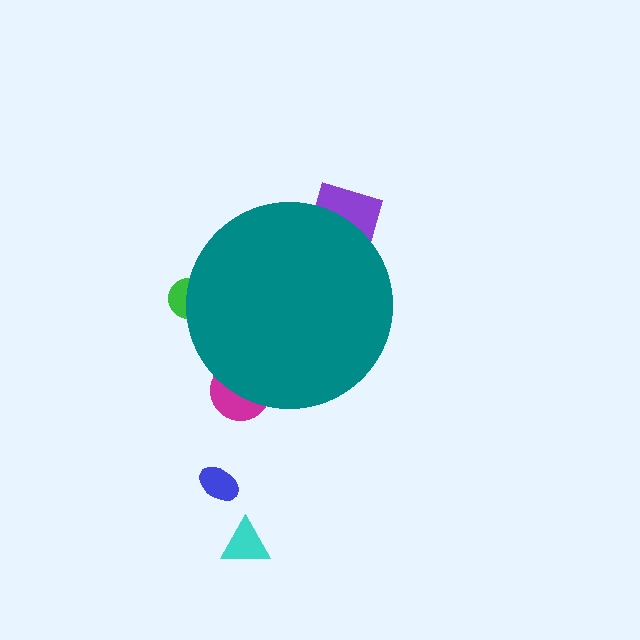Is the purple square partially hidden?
Yes, the purple square is partially hidden behind the teal circle.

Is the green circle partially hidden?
Yes, the green circle is partially hidden behind the teal circle.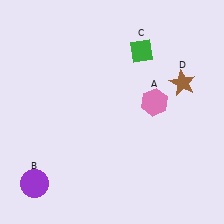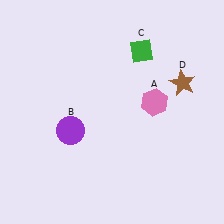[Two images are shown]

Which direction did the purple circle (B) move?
The purple circle (B) moved up.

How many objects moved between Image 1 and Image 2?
1 object moved between the two images.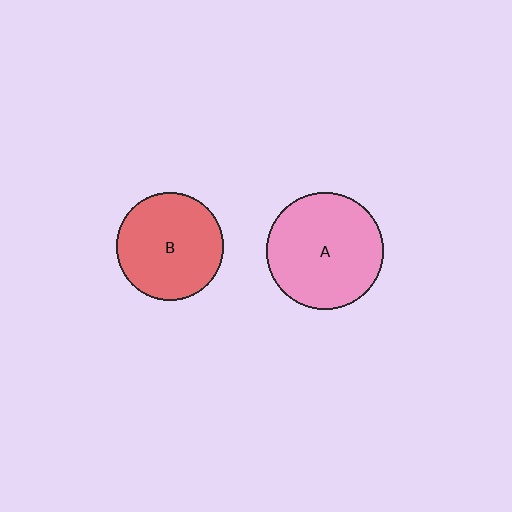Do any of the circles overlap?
No, none of the circles overlap.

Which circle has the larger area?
Circle A (pink).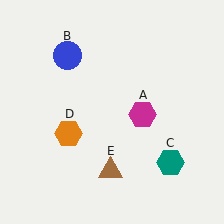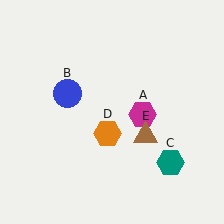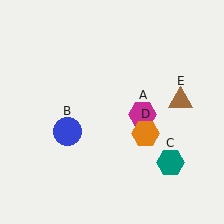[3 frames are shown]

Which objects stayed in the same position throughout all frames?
Magenta hexagon (object A) and teal hexagon (object C) remained stationary.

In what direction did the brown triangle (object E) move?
The brown triangle (object E) moved up and to the right.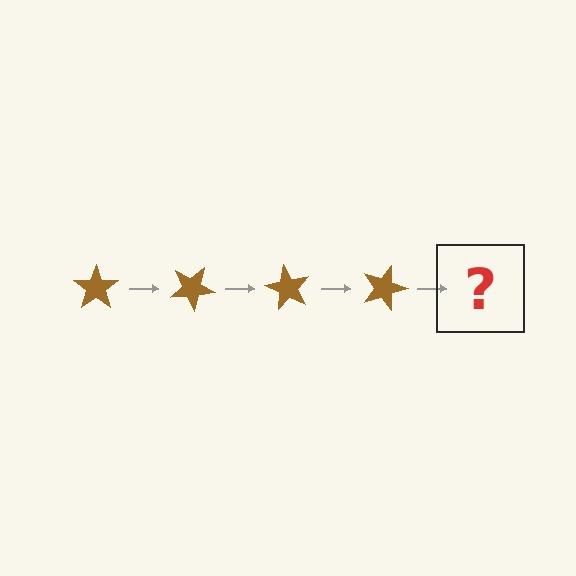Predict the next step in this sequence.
The next step is a brown star rotated 120 degrees.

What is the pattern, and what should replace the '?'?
The pattern is that the star rotates 30 degrees each step. The '?' should be a brown star rotated 120 degrees.